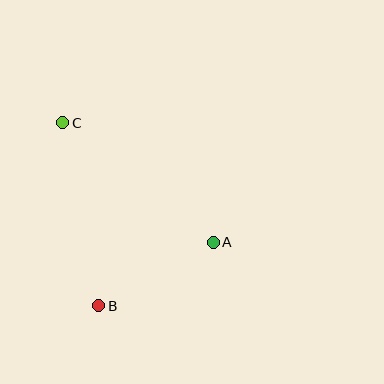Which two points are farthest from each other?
Points A and C are farthest from each other.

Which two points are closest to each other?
Points A and B are closest to each other.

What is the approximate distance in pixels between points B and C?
The distance between B and C is approximately 187 pixels.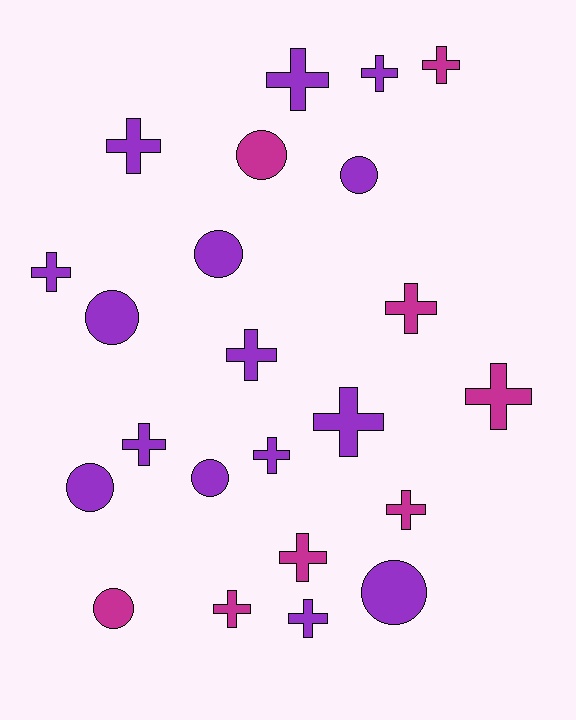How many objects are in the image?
There are 23 objects.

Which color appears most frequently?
Purple, with 15 objects.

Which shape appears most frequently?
Cross, with 15 objects.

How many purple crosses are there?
There are 9 purple crosses.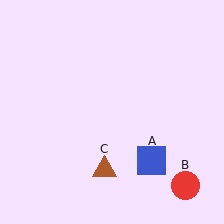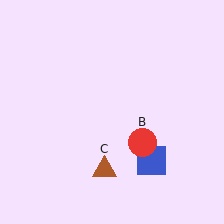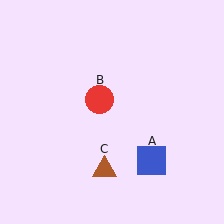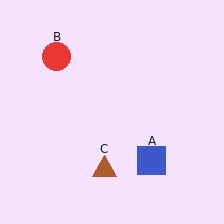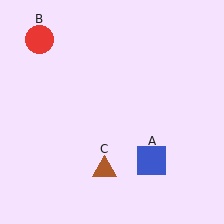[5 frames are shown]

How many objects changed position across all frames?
1 object changed position: red circle (object B).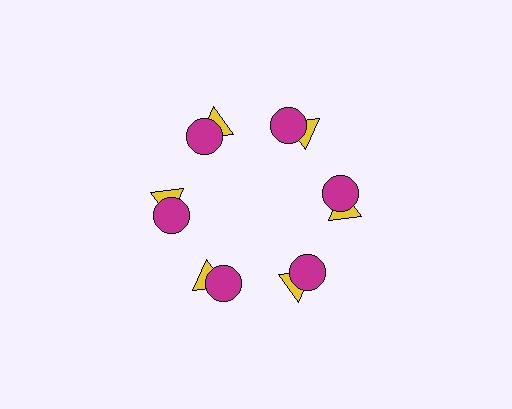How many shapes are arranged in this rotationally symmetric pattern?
There are 12 shapes, arranged in 6 groups of 2.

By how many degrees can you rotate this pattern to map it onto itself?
The pattern maps onto itself every 60 degrees of rotation.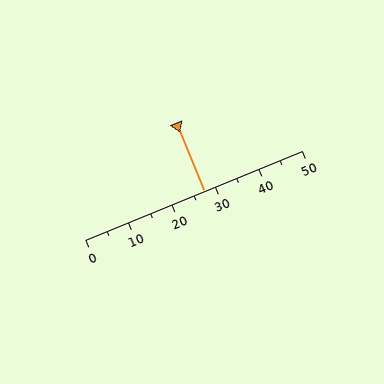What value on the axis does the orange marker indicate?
The marker indicates approximately 27.5.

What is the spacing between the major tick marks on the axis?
The major ticks are spaced 10 apart.